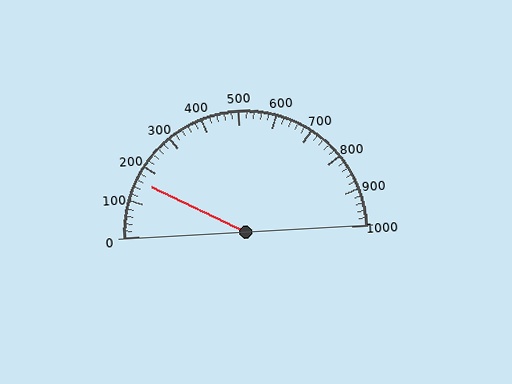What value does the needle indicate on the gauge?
The needle indicates approximately 160.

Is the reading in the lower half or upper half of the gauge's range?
The reading is in the lower half of the range (0 to 1000).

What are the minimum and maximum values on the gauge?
The gauge ranges from 0 to 1000.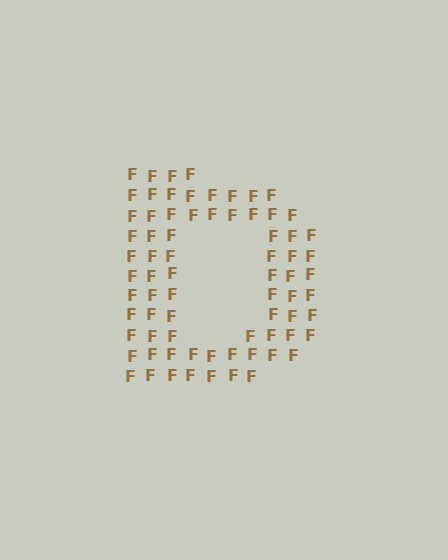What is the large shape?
The large shape is the letter D.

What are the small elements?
The small elements are letter F's.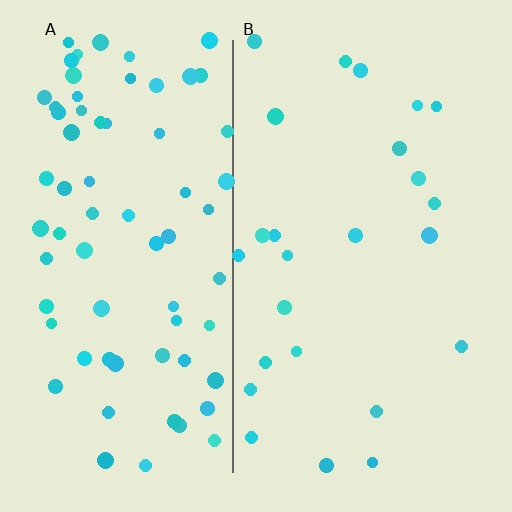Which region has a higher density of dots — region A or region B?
A (the left).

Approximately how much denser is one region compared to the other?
Approximately 2.9× — region A over region B.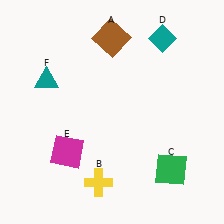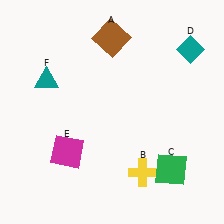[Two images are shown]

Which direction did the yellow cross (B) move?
The yellow cross (B) moved right.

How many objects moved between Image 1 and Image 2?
2 objects moved between the two images.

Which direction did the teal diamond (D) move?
The teal diamond (D) moved right.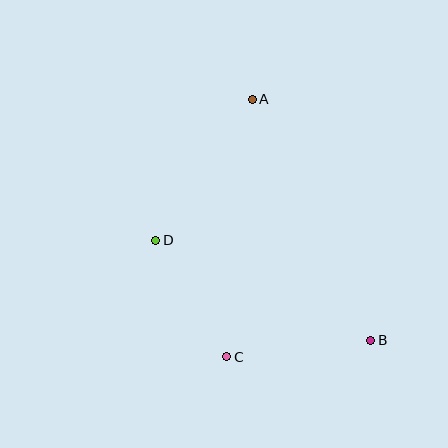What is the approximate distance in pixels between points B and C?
The distance between B and C is approximately 145 pixels.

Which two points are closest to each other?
Points C and D are closest to each other.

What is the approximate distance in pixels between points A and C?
The distance between A and C is approximately 259 pixels.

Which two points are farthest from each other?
Points A and B are farthest from each other.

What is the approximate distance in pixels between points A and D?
The distance between A and D is approximately 171 pixels.